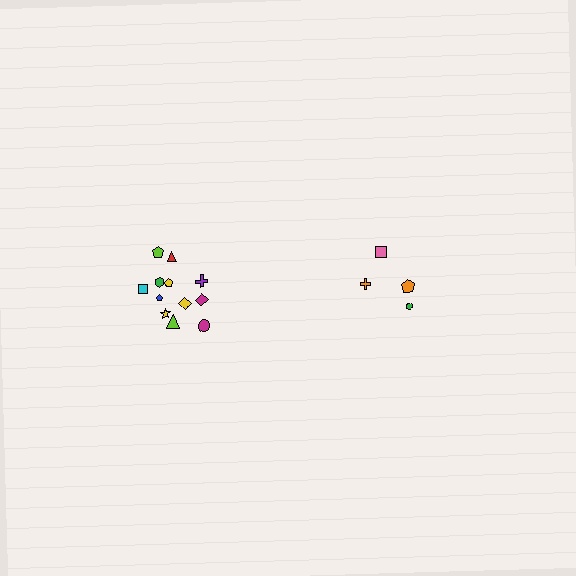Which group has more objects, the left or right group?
The left group.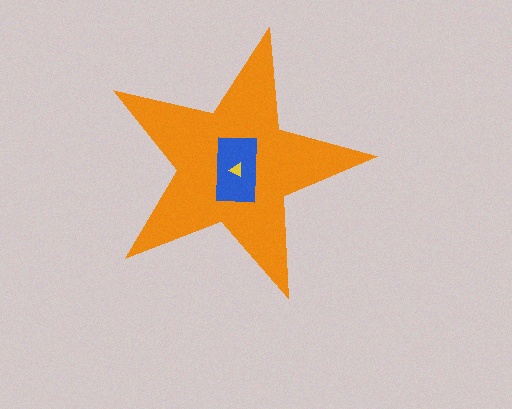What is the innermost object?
The yellow triangle.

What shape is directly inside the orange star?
The blue rectangle.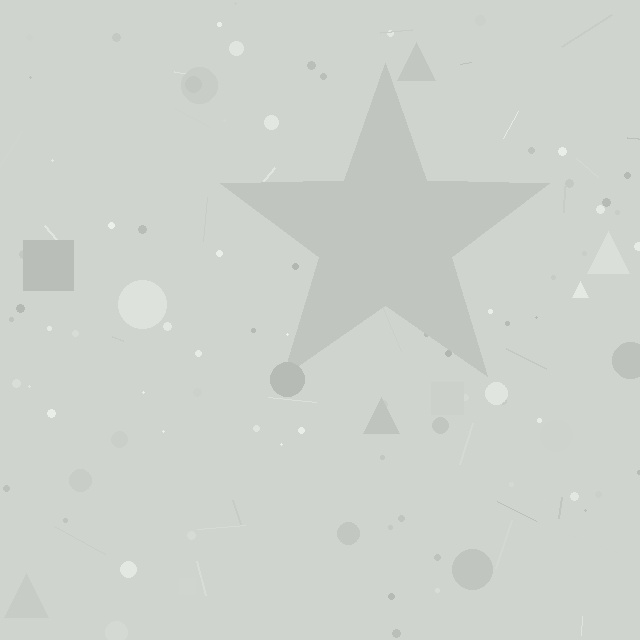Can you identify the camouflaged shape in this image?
The camouflaged shape is a star.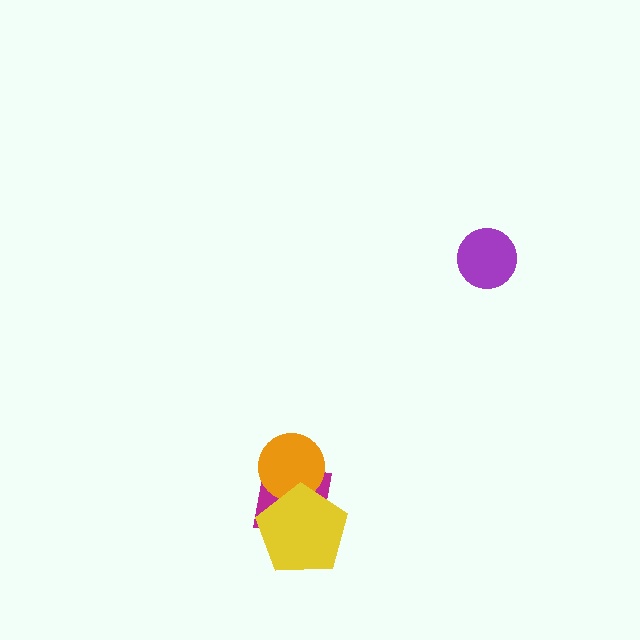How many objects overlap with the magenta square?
2 objects overlap with the magenta square.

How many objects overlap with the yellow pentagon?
2 objects overlap with the yellow pentagon.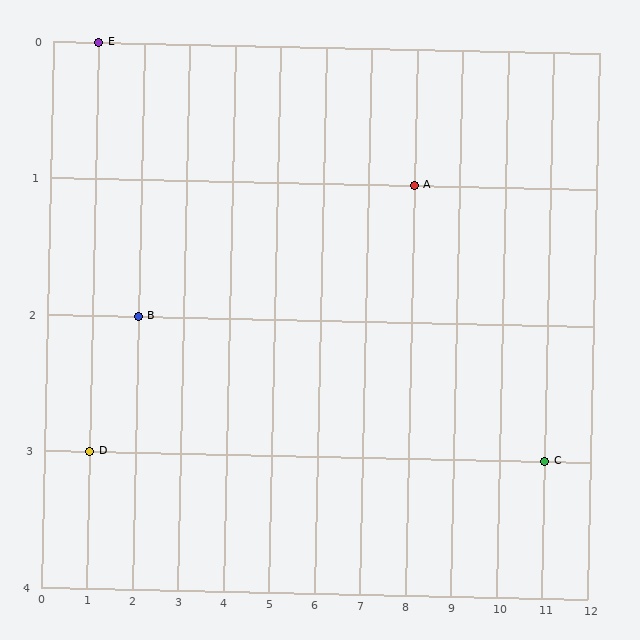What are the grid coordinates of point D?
Point D is at grid coordinates (1, 3).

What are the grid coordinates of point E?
Point E is at grid coordinates (1, 0).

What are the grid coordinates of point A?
Point A is at grid coordinates (8, 1).